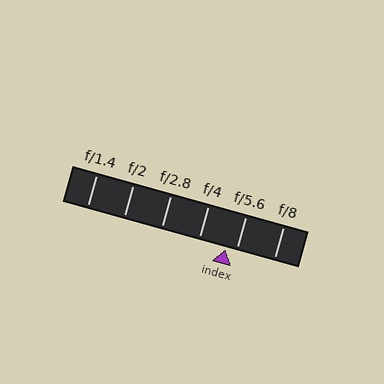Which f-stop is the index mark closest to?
The index mark is closest to f/5.6.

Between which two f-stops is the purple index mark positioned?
The index mark is between f/4 and f/5.6.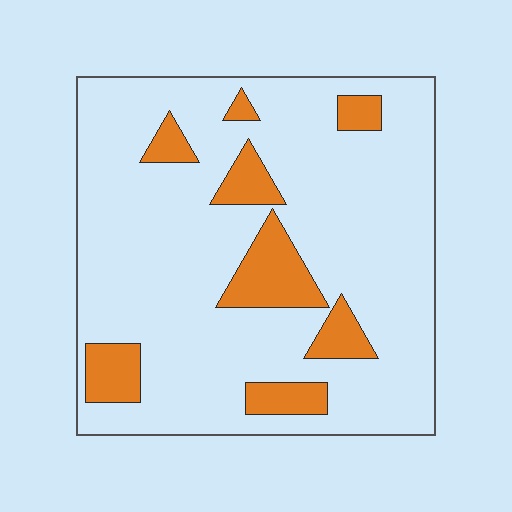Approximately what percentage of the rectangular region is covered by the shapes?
Approximately 15%.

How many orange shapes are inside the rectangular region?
8.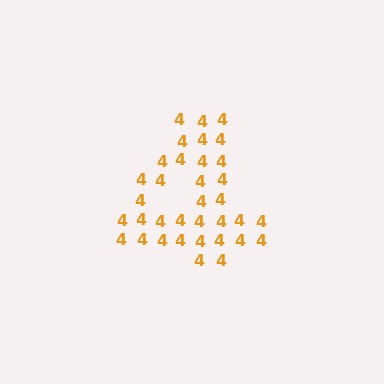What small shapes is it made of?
It is made of small digit 4's.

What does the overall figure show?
The overall figure shows the digit 4.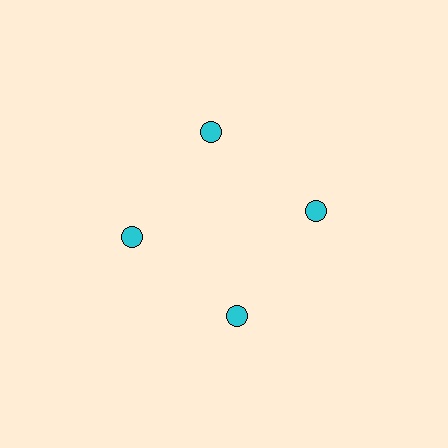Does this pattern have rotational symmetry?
Yes, this pattern has 4-fold rotational symmetry. It looks the same after rotating 90 degrees around the center.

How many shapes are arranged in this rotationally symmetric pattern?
There are 4 shapes, arranged in 4 groups of 1.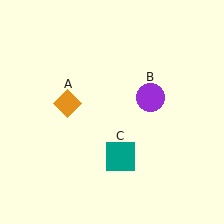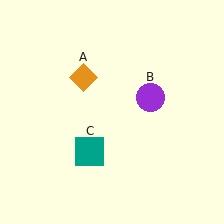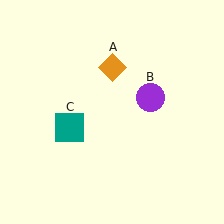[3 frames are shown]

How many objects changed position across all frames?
2 objects changed position: orange diamond (object A), teal square (object C).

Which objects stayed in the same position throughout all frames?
Purple circle (object B) remained stationary.